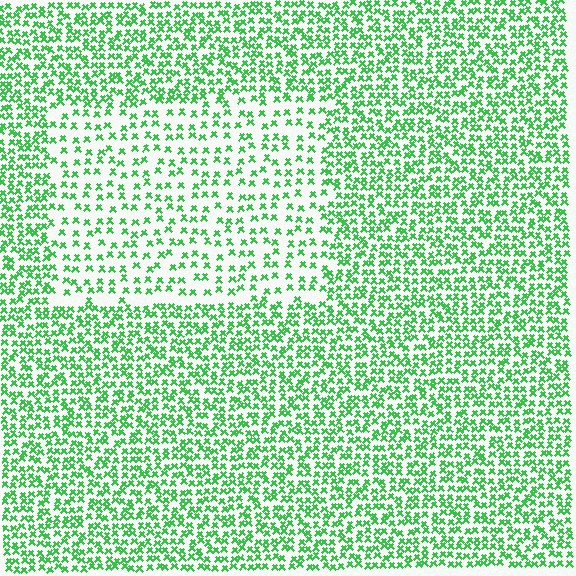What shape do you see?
I see a rectangle.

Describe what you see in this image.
The image contains small green elements arranged at two different densities. A rectangle-shaped region is visible where the elements are less densely packed than the surrounding area.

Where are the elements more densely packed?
The elements are more densely packed outside the rectangle boundary.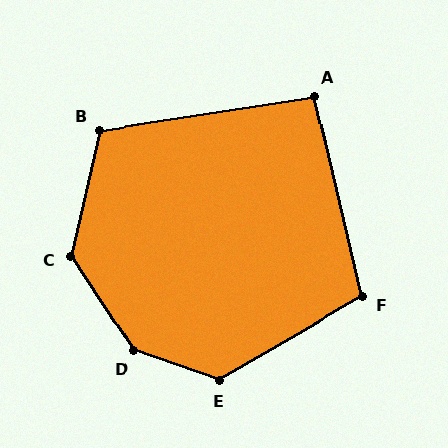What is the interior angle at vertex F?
Approximately 107 degrees (obtuse).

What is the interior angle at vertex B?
Approximately 111 degrees (obtuse).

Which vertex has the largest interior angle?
D, at approximately 142 degrees.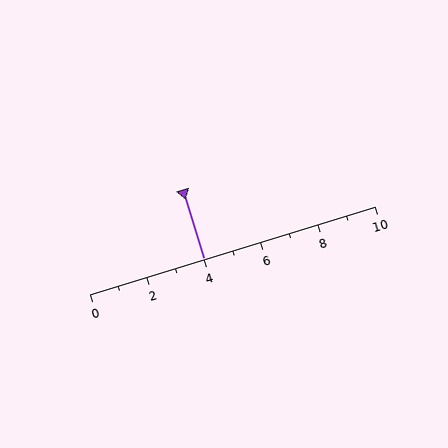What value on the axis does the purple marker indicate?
The marker indicates approximately 4.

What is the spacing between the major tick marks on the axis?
The major ticks are spaced 2 apart.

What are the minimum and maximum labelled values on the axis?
The axis runs from 0 to 10.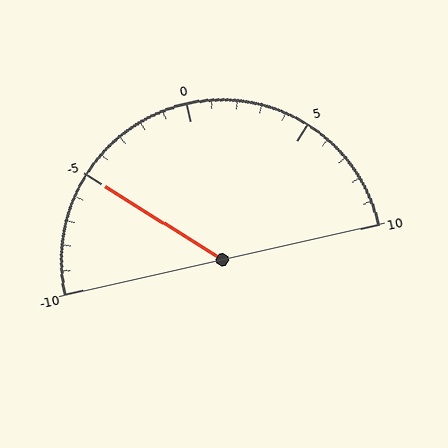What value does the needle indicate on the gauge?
The needle indicates approximately -5.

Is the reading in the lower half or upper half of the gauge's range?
The reading is in the lower half of the range (-10 to 10).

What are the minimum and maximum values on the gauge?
The gauge ranges from -10 to 10.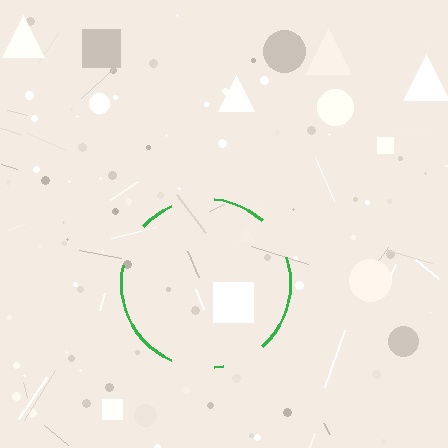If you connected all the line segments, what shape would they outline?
They would outline a circle.